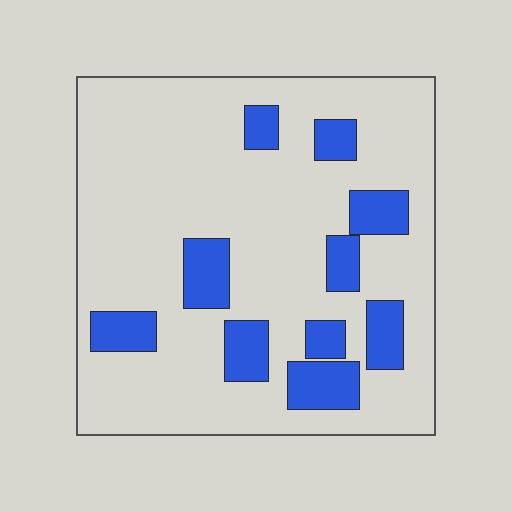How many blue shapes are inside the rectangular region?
10.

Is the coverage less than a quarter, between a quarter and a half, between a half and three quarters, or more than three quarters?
Less than a quarter.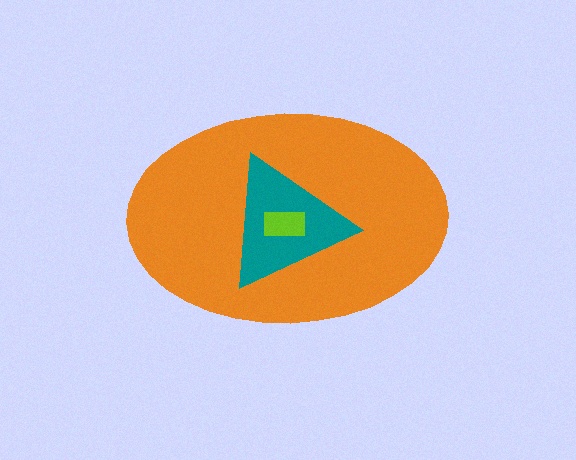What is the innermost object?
The lime rectangle.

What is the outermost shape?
The orange ellipse.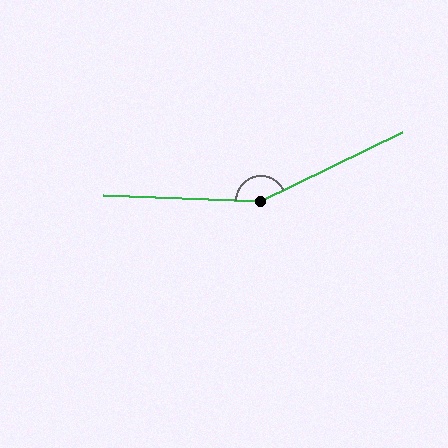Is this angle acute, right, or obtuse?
It is obtuse.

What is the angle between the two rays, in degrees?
Approximately 152 degrees.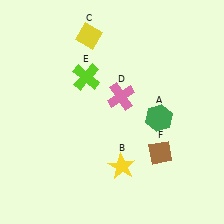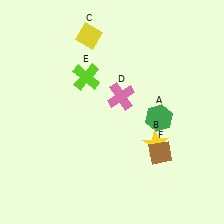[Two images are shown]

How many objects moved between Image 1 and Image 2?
1 object moved between the two images.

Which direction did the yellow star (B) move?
The yellow star (B) moved right.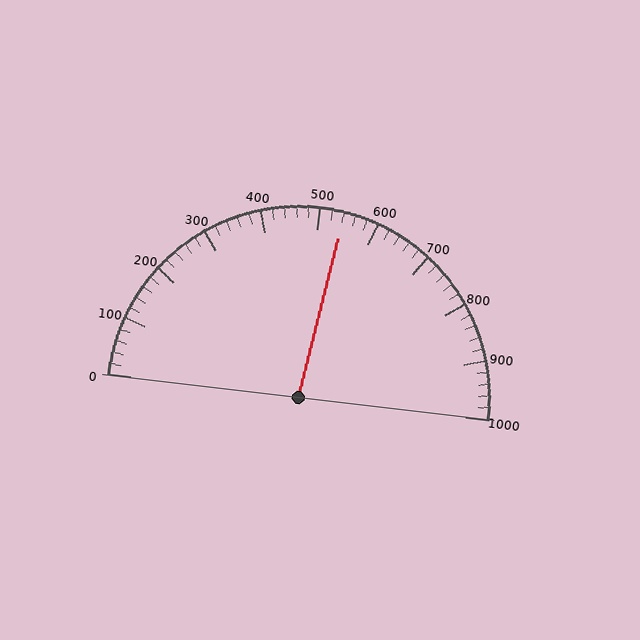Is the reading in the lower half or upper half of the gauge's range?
The reading is in the upper half of the range (0 to 1000).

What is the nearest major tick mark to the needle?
The nearest major tick mark is 500.